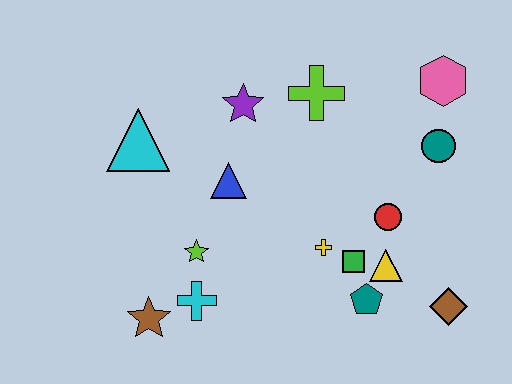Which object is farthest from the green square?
The cyan triangle is farthest from the green square.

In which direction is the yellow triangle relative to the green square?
The yellow triangle is to the right of the green square.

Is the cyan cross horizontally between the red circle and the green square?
No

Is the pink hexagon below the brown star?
No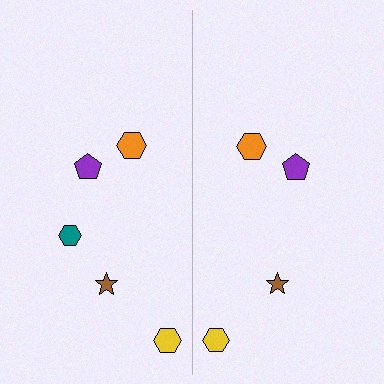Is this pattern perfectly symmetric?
No, the pattern is not perfectly symmetric. A teal hexagon is missing from the right side.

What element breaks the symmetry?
A teal hexagon is missing from the right side.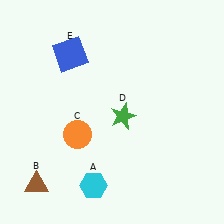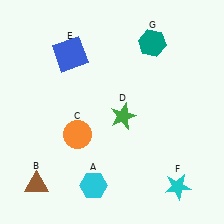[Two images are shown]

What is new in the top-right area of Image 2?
A teal hexagon (G) was added in the top-right area of Image 2.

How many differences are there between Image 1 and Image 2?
There are 2 differences between the two images.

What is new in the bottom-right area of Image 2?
A cyan star (F) was added in the bottom-right area of Image 2.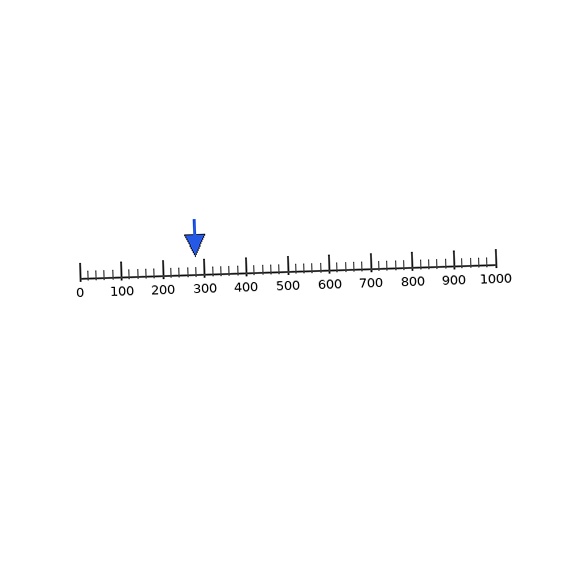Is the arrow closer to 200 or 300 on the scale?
The arrow is closer to 300.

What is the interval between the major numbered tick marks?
The major tick marks are spaced 100 units apart.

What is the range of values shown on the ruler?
The ruler shows values from 0 to 1000.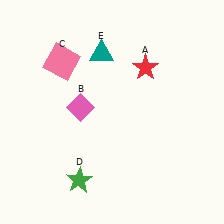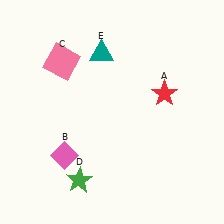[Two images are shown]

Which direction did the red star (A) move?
The red star (A) moved down.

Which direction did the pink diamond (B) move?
The pink diamond (B) moved down.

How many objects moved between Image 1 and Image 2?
2 objects moved between the two images.